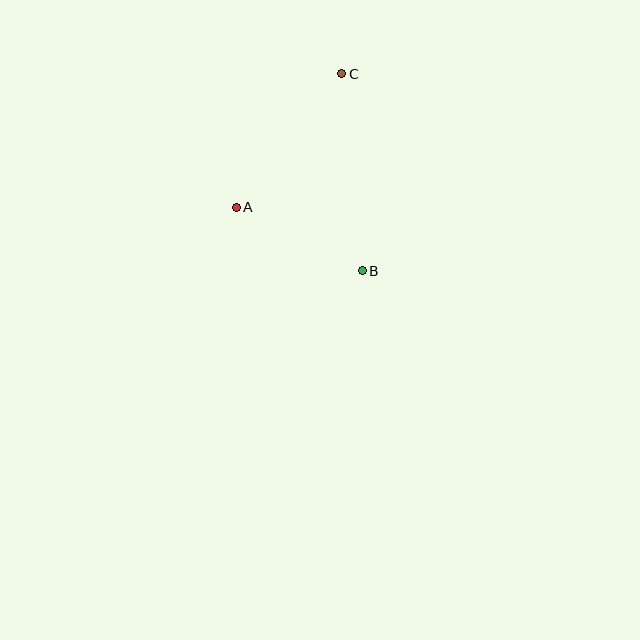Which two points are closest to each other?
Points A and B are closest to each other.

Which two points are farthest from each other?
Points B and C are farthest from each other.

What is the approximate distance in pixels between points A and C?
The distance between A and C is approximately 170 pixels.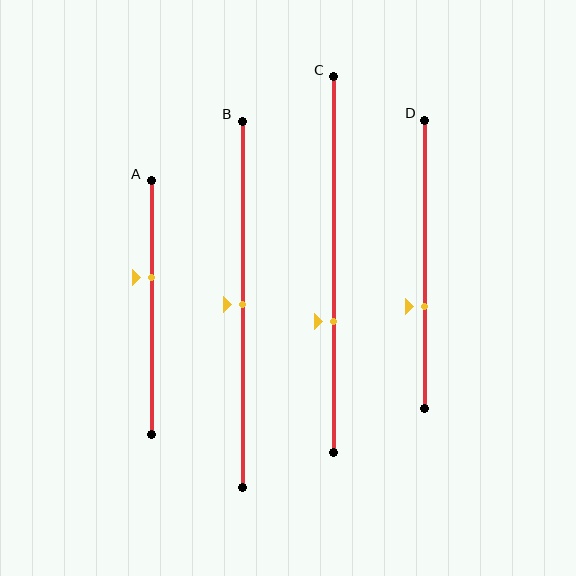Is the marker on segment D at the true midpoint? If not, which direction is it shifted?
No, the marker on segment D is shifted downward by about 15% of the segment length.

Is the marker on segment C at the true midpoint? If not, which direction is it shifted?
No, the marker on segment C is shifted downward by about 15% of the segment length.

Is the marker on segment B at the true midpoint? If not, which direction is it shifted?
Yes, the marker on segment B is at the true midpoint.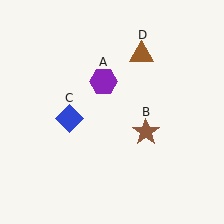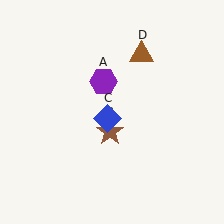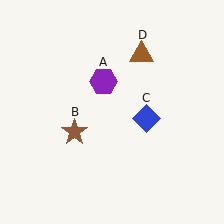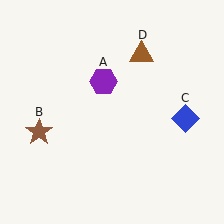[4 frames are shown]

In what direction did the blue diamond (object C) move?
The blue diamond (object C) moved right.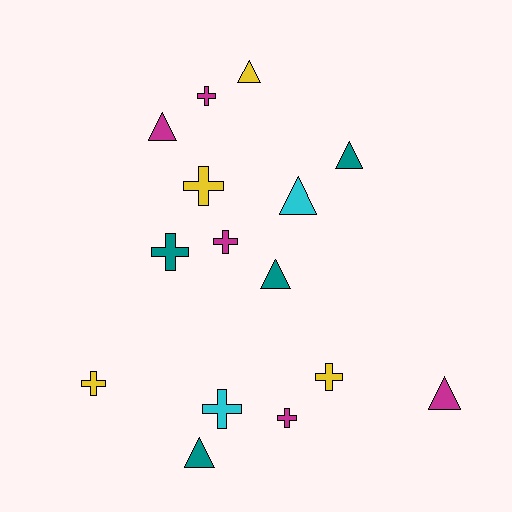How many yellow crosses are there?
There are 3 yellow crosses.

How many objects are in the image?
There are 15 objects.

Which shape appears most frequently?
Cross, with 8 objects.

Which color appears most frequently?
Magenta, with 5 objects.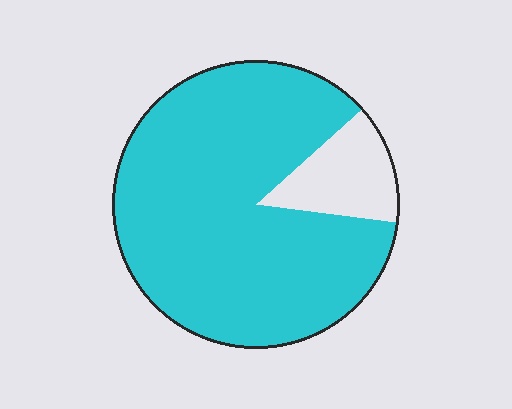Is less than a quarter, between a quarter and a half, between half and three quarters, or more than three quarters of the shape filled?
More than three quarters.